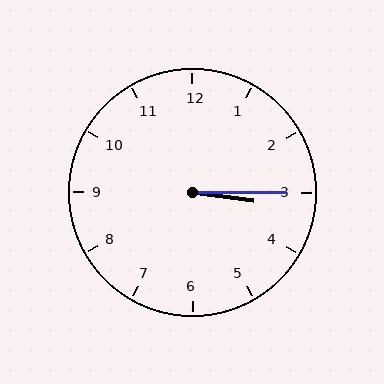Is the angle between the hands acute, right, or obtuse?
It is acute.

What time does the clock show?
3:15.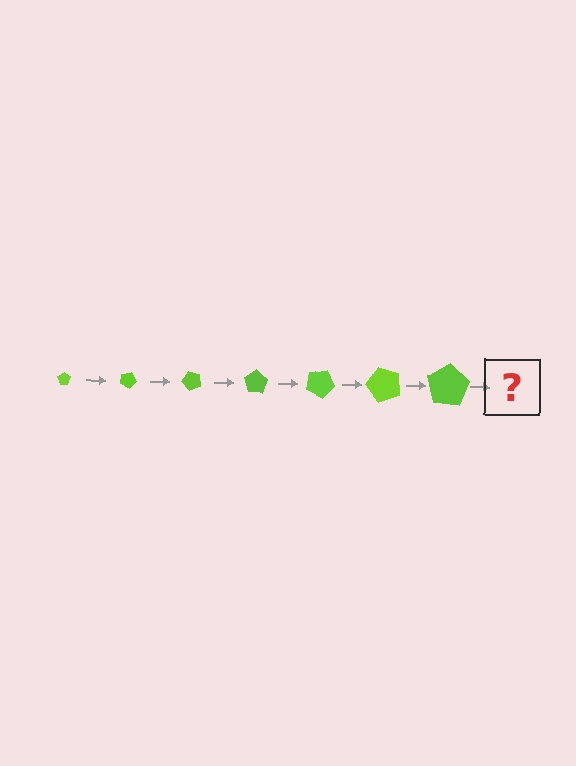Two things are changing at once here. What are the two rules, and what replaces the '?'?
The two rules are that the pentagon grows larger each step and it rotates 25 degrees each step. The '?' should be a pentagon, larger than the previous one and rotated 175 degrees from the start.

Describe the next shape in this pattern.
It should be a pentagon, larger than the previous one and rotated 175 degrees from the start.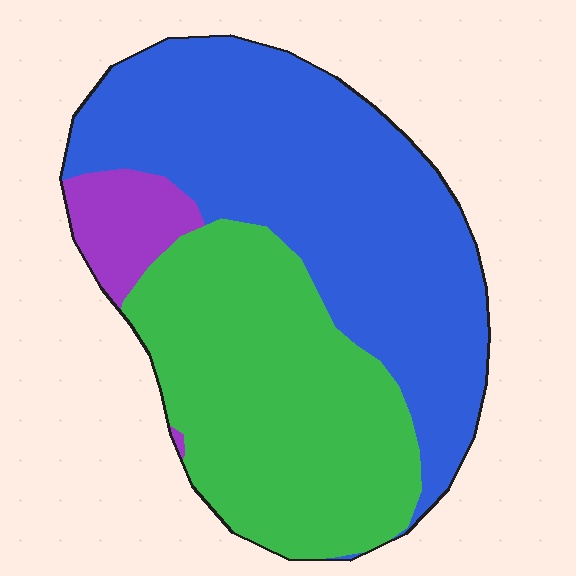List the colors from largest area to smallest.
From largest to smallest: blue, green, purple.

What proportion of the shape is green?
Green takes up between a quarter and a half of the shape.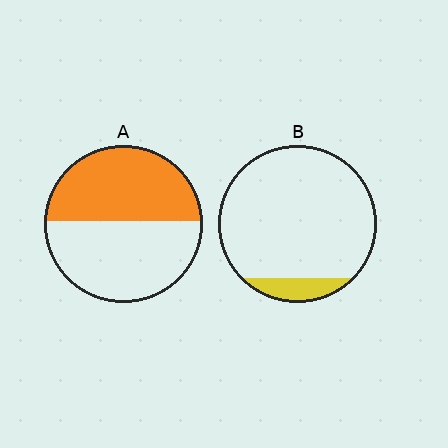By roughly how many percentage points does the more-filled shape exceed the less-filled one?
By roughly 35 percentage points (A over B).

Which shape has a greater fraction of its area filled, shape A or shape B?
Shape A.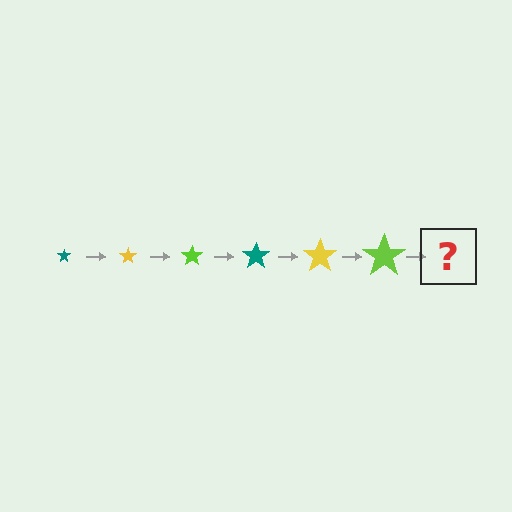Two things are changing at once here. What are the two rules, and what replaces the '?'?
The two rules are that the star grows larger each step and the color cycles through teal, yellow, and lime. The '?' should be a teal star, larger than the previous one.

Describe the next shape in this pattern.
It should be a teal star, larger than the previous one.